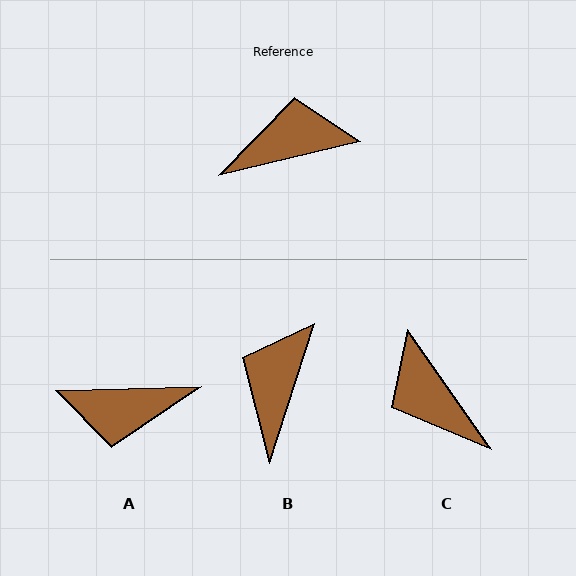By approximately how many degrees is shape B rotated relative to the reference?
Approximately 59 degrees counter-clockwise.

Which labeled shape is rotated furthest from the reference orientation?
A, about 168 degrees away.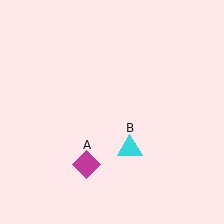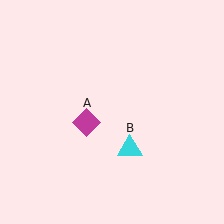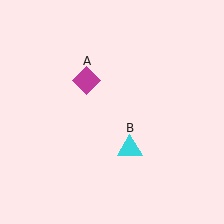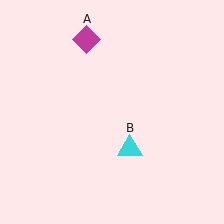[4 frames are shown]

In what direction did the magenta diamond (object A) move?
The magenta diamond (object A) moved up.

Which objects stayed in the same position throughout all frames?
Cyan triangle (object B) remained stationary.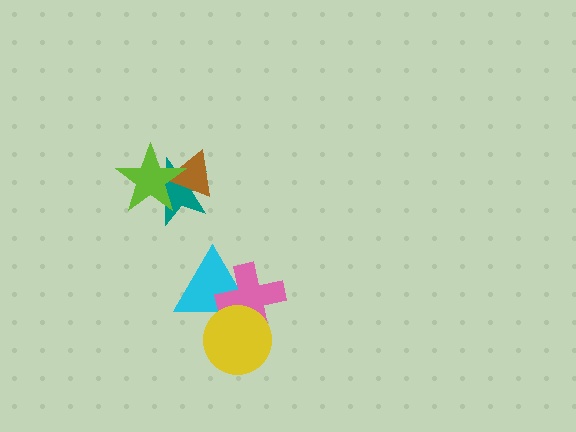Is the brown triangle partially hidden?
Yes, it is partially covered by another shape.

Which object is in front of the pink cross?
The yellow circle is in front of the pink cross.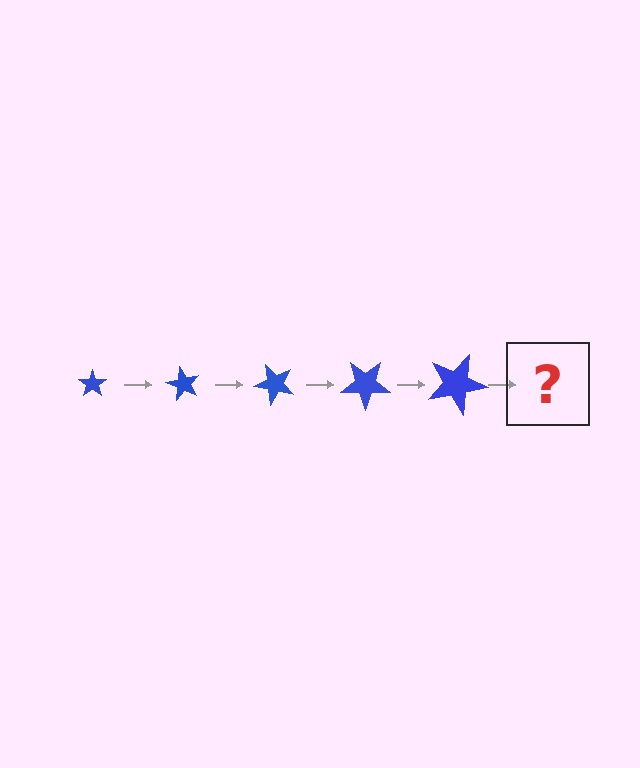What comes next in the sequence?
The next element should be a star, larger than the previous one and rotated 300 degrees from the start.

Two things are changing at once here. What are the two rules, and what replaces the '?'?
The two rules are that the star grows larger each step and it rotates 60 degrees each step. The '?' should be a star, larger than the previous one and rotated 300 degrees from the start.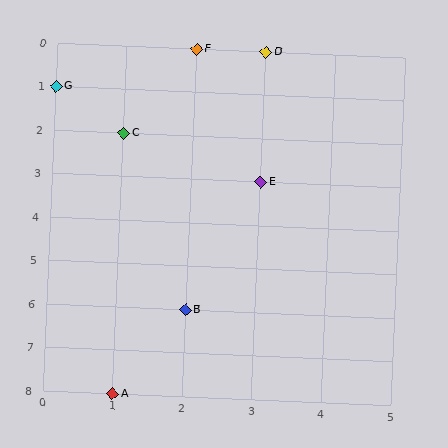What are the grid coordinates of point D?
Point D is at grid coordinates (3, 0).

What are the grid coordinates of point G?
Point G is at grid coordinates (0, 1).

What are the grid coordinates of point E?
Point E is at grid coordinates (3, 3).